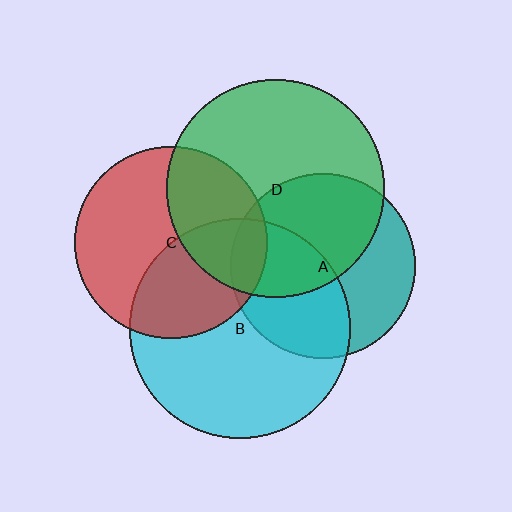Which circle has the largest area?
Circle B (cyan).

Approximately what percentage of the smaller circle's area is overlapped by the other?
Approximately 40%.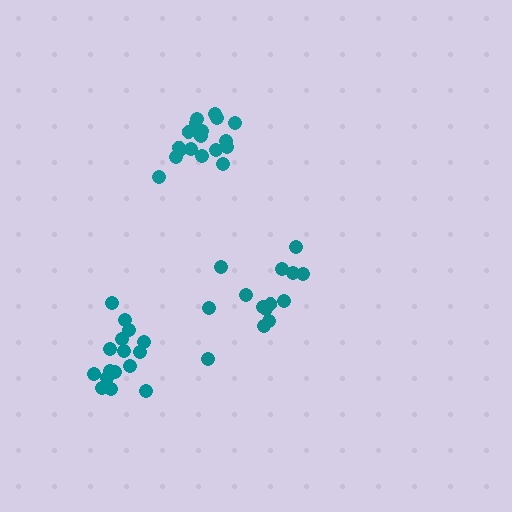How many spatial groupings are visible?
There are 3 spatial groupings.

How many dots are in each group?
Group 1: 14 dots, Group 2: 16 dots, Group 3: 19 dots (49 total).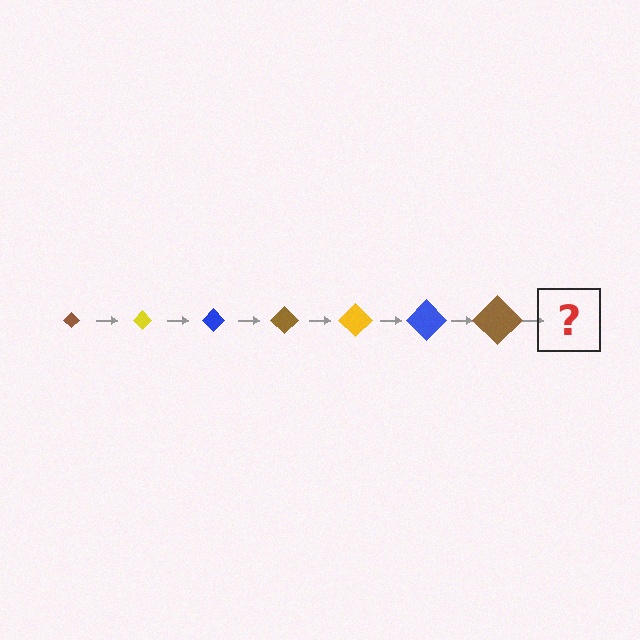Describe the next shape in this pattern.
It should be a yellow diamond, larger than the previous one.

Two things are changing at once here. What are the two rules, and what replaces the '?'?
The two rules are that the diamond grows larger each step and the color cycles through brown, yellow, and blue. The '?' should be a yellow diamond, larger than the previous one.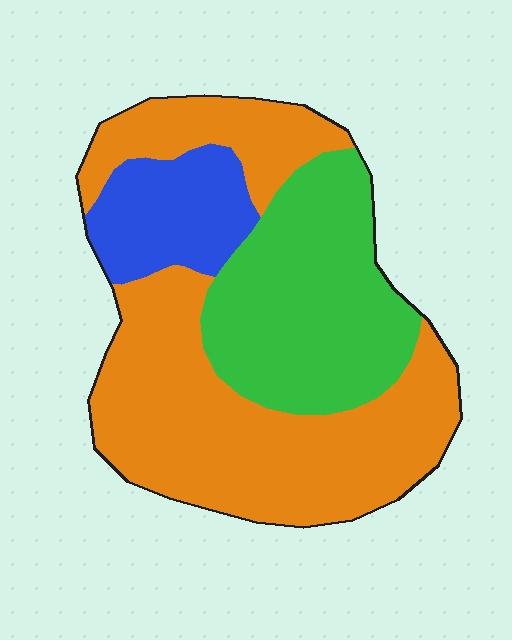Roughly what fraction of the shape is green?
Green covers about 30% of the shape.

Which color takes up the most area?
Orange, at roughly 55%.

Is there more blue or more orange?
Orange.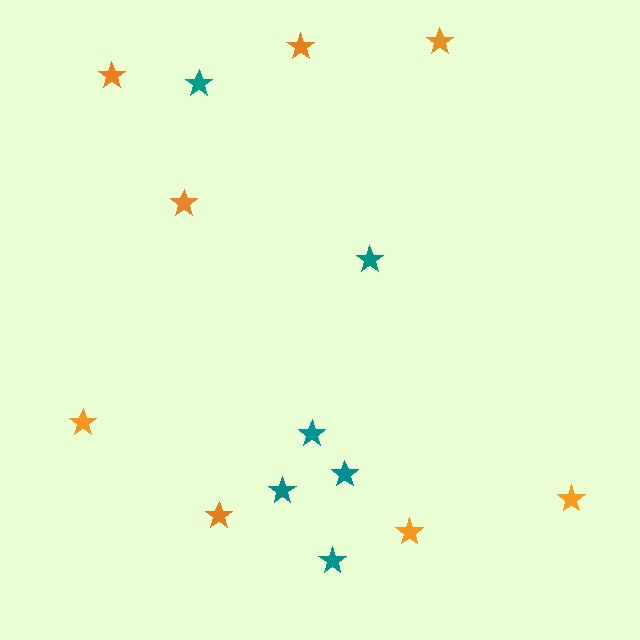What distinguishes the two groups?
There are 2 groups: one group of teal stars (6) and one group of orange stars (8).